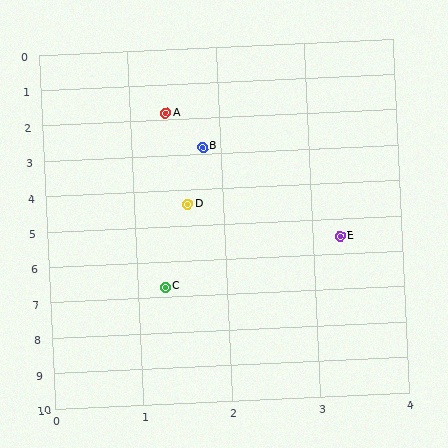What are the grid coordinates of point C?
Point C is at approximately (1.3, 6.7).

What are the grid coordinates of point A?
Point A is at approximately (1.4, 1.8).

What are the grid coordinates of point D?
Point D is at approximately (1.6, 4.4).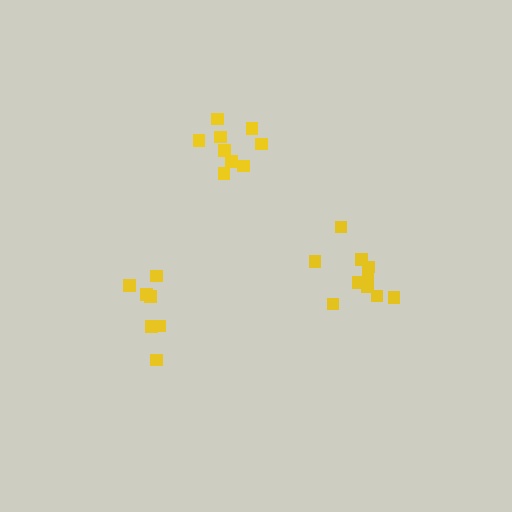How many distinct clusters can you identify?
There are 3 distinct clusters.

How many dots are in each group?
Group 1: 9 dots, Group 2: 10 dots, Group 3: 7 dots (26 total).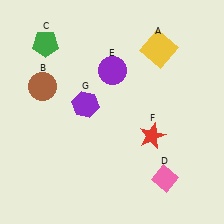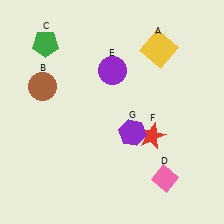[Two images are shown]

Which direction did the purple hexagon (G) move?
The purple hexagon (G) moved right.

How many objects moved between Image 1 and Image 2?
1 object moved between the two images.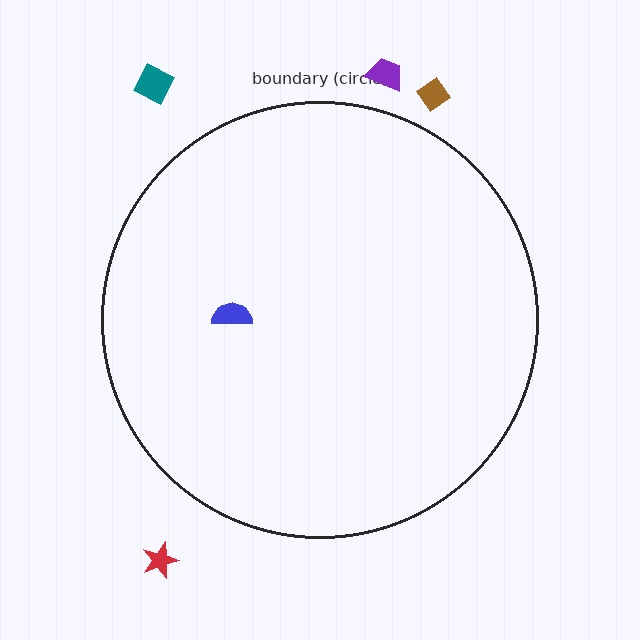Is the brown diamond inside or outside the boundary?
Outside.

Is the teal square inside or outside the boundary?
Outside.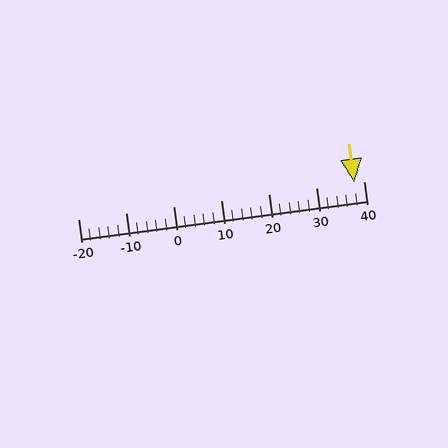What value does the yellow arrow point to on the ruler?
The yellow arrow points to approximately 38.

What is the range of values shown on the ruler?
The ruler shows values from -20 to 40.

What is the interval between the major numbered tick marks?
The major tick marks are spaced 10 units apart.